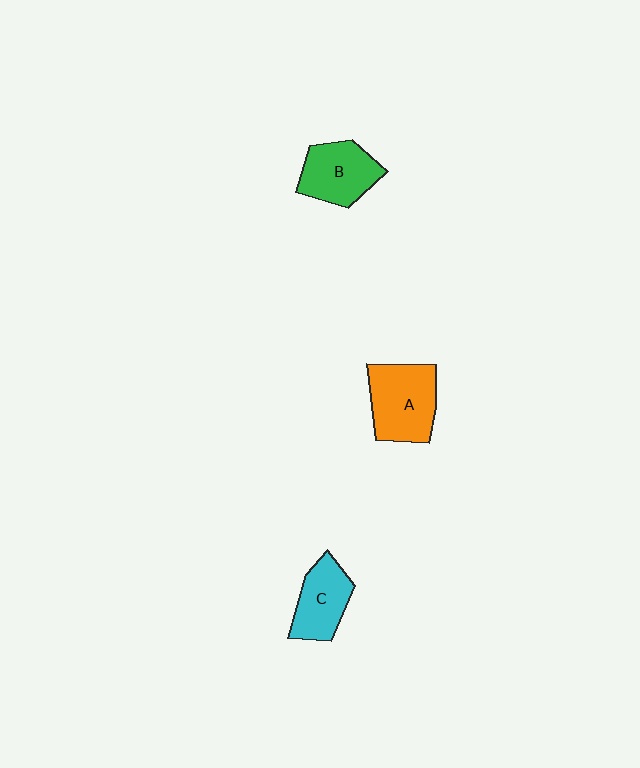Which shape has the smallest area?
Shape C (cyan).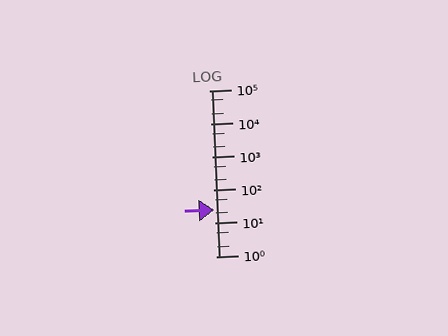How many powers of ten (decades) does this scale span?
The scale spans 5 decades, from 1 to 100000.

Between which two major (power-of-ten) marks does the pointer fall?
The pointer is between 10 and 100.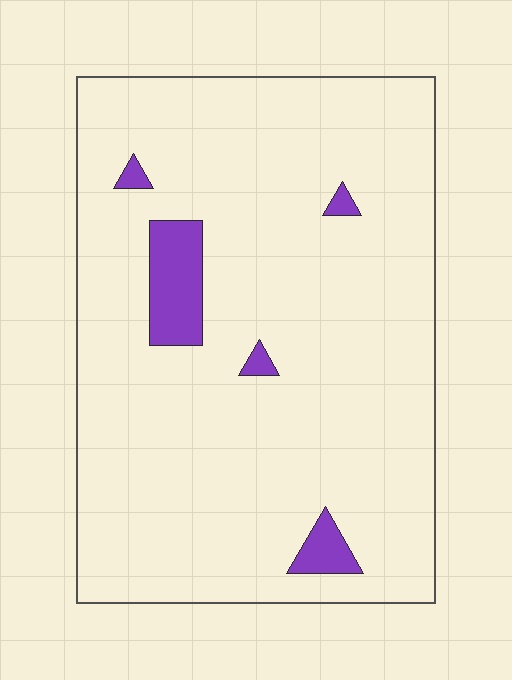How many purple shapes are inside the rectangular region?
5.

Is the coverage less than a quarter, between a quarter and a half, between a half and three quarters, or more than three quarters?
Less than a quarter.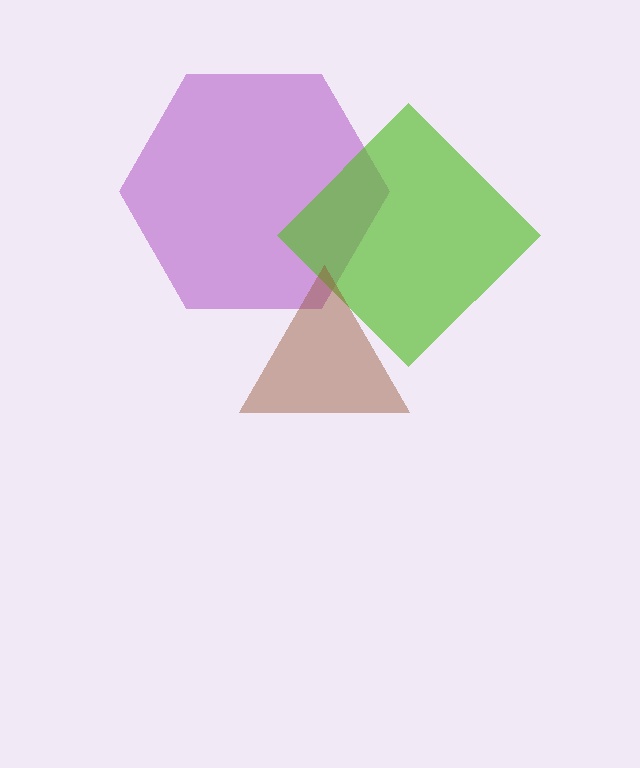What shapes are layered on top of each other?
The layered shapes are: a purple hexagon, a lime diamond, a brown triangle.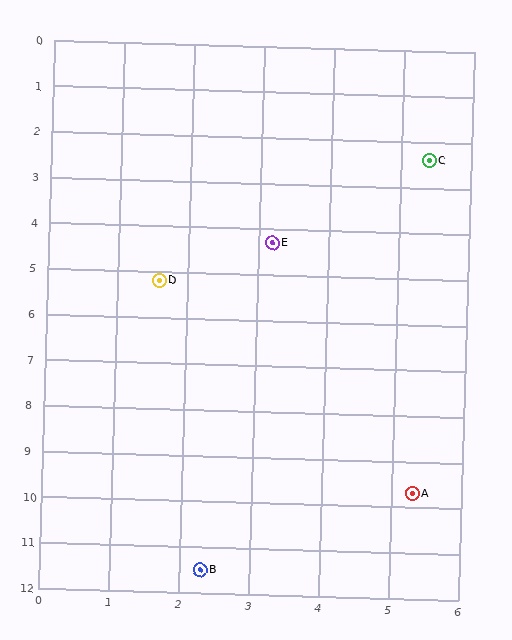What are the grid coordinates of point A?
Point A is at approximately (5.3, 9.7).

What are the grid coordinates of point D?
Point D is at approximately (1.6, 5.2).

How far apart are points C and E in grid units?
Points C and E are about 2.9 grid units apart.